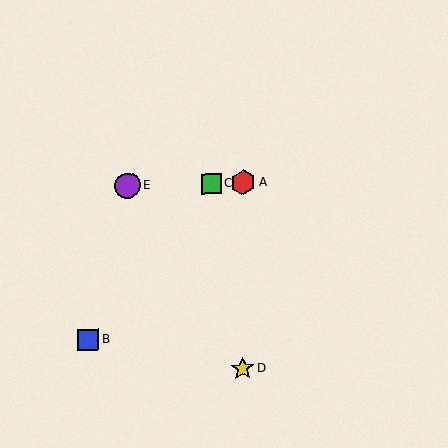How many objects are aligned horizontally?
3 objects (A, C, E) are aligned horizontally.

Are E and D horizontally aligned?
No, E is at y≈186 and D is at y≈369.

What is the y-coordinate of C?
Object C is at y≈183.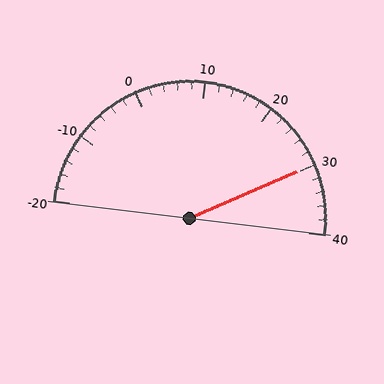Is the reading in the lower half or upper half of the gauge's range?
The reading is in the upper half of the range (-20 to 40).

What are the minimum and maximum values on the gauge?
The gauge ranges from -20 to 40.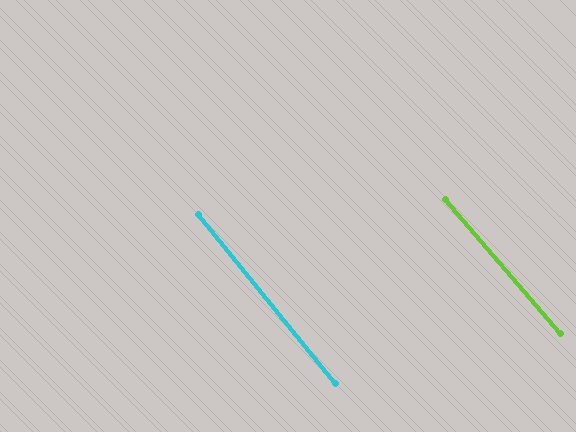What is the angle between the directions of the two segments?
Approximately 2 degrees.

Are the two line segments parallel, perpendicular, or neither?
Parallel — their directions differ by only 1.6°.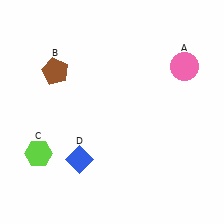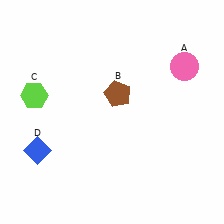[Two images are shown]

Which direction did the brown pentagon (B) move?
The brown pentagon (B) moved right.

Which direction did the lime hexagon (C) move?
The lime hexagon (C) moved up.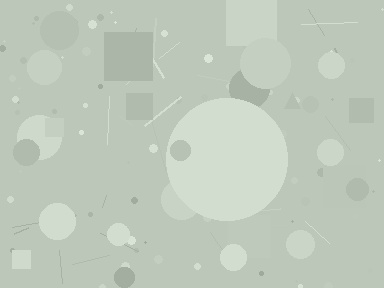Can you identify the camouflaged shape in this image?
The camouflaged shape is a circle.